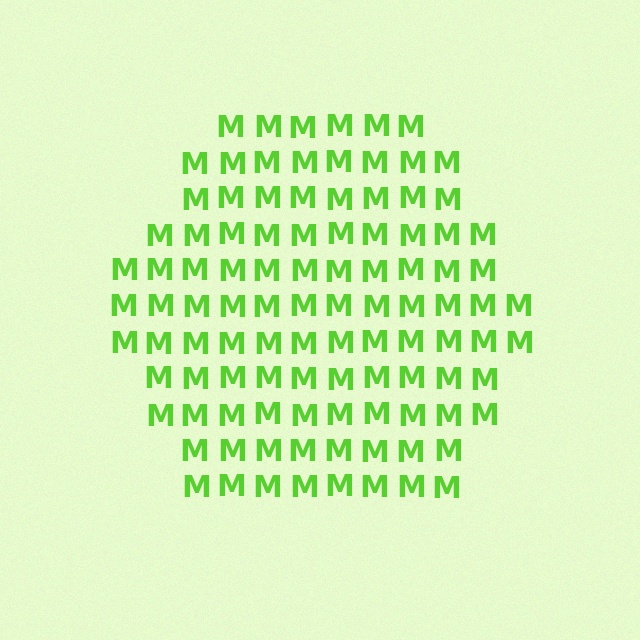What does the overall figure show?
The overall figure shows a hexagon.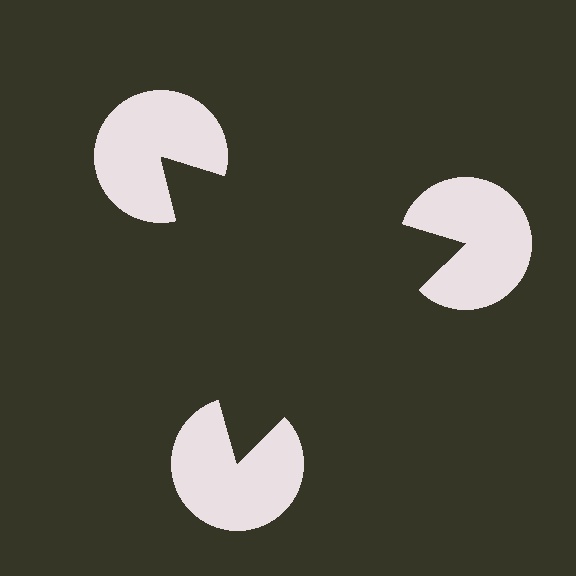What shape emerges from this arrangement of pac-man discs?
An illusory triangle — its edges are inferred from the aligned wedge cuts in the pac-man discs, not physically drawn.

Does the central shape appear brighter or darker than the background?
It typically appears slightly darker than the background, even though no actual brightness change is drawn.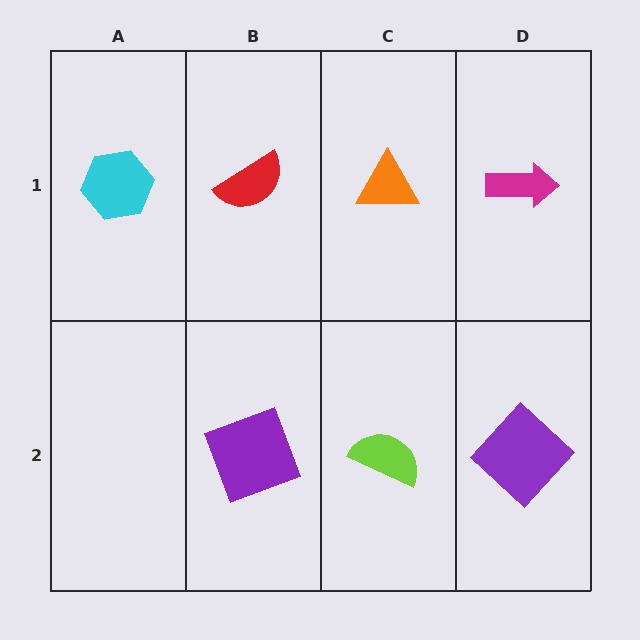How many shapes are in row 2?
3 shapes.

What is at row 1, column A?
A cyan hexagon.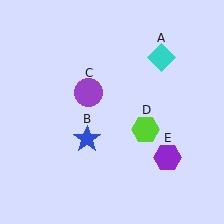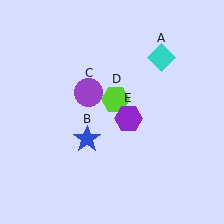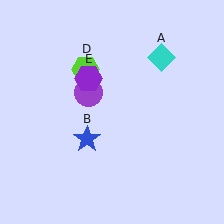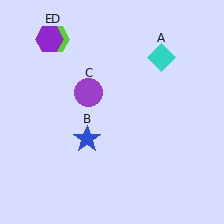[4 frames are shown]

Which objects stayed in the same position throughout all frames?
Cyan diamond (object A) and blue star (object B) and purple circle (object C) remained stationary.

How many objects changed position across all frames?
2 objects changed position: lime hexagon (object D), purple hexagon (object E).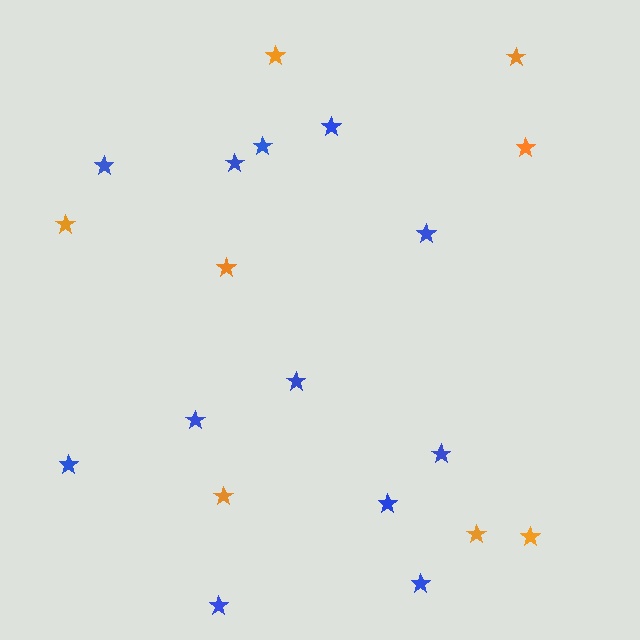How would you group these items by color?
There are 2 groups: one group of blue stars (12) and one group of orange stars (8).